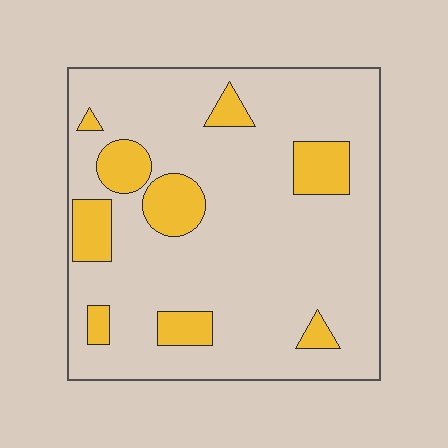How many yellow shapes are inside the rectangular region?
9.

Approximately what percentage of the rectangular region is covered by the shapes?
Approximately 15%.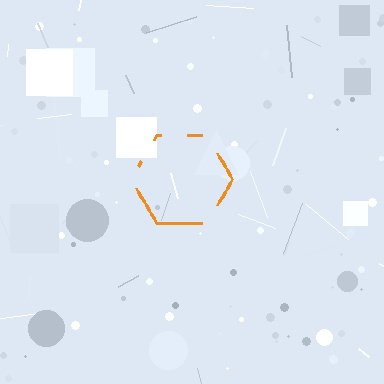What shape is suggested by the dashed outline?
The dashed outline suggests a hexagon.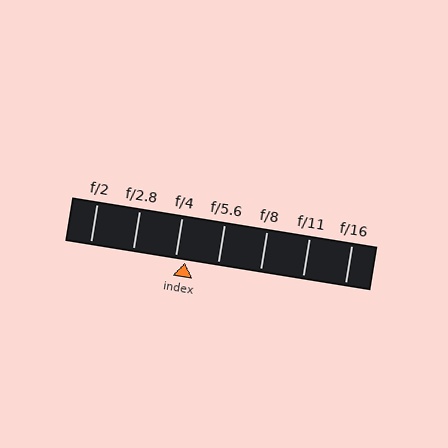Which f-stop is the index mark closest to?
The index mark is closest to f/4.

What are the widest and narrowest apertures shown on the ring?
The widest aperture shown is f/2 and the narrowest is f/16.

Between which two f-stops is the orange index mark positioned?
The index mark is between f/4 and f/5.6.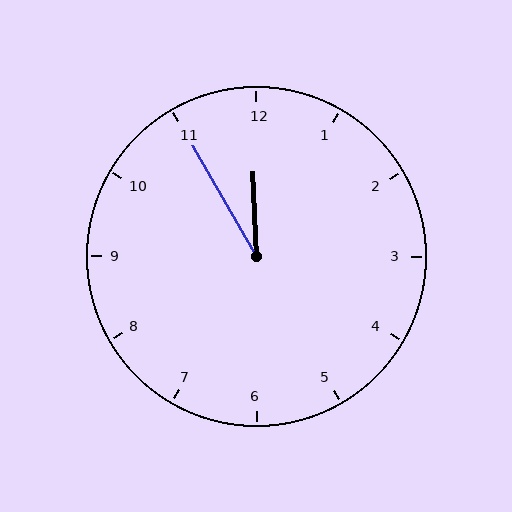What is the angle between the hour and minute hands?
Approximately 28 degrees.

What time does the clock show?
11:55.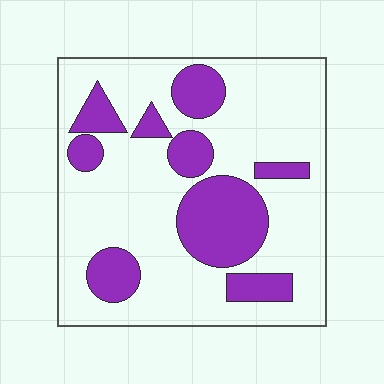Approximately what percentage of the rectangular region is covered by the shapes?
Approximately 25%.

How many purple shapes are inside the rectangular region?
9.